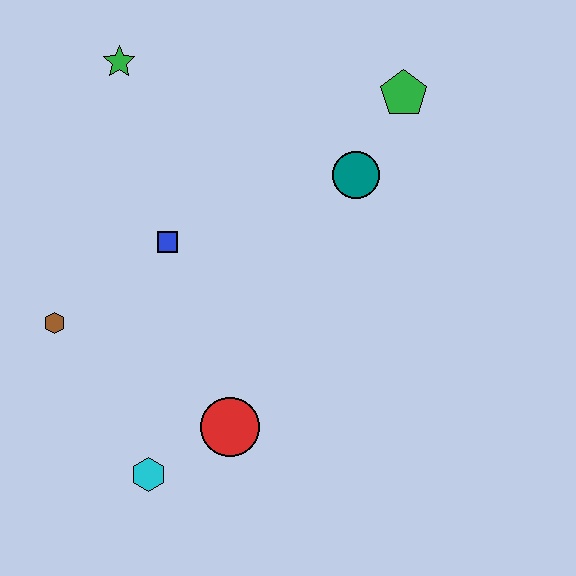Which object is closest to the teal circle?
The green pentagon is closest to the teal circle.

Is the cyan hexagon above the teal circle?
No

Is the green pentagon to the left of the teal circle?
No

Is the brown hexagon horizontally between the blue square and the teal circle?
No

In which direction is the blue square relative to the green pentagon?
The blue square is to the left of the green pentagon.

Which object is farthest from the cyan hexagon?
The green pentagon is farthest from the cyan hexagon.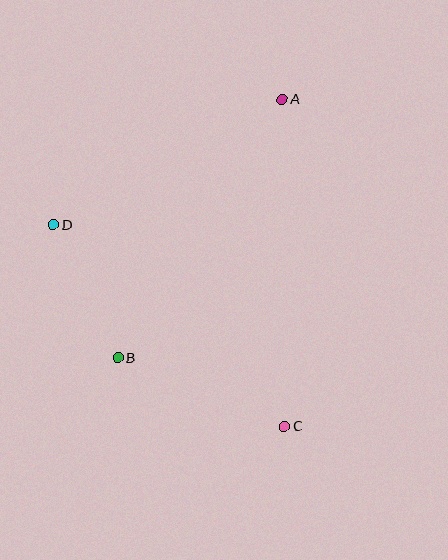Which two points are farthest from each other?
Points A and C are farthest from each other.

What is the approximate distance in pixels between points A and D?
The distance between A and D is approximately 261 pixels.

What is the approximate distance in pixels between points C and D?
The distance between C and D is approximately 307 pixels.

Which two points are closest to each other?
Points B and D are closest to each other.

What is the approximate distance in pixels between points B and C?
The distance between B and C is approximately 180 pixels.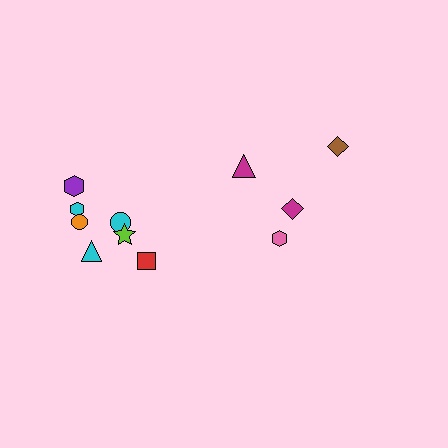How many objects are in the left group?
There are 7 objects.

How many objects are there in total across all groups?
There are 11 objects.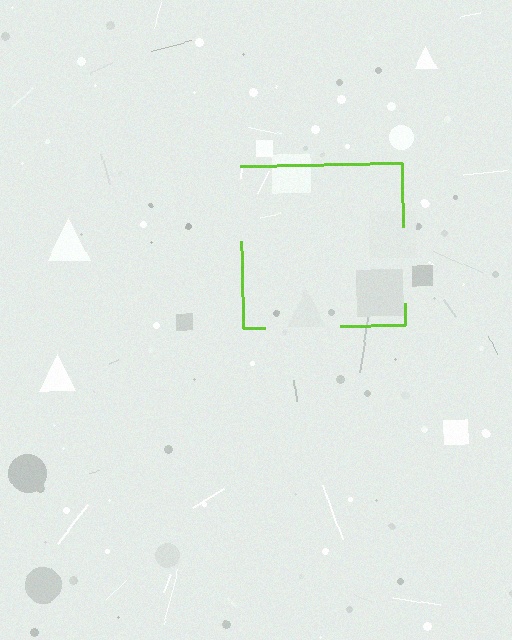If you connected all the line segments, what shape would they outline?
They would outline a square.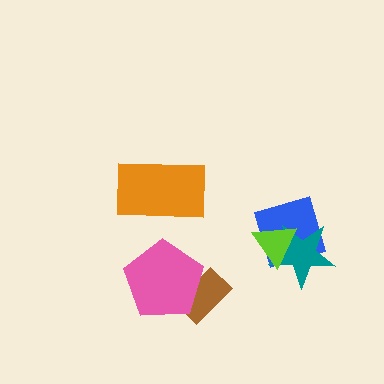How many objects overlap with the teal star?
2 objects overlap with the teal star.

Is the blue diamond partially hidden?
Yes, it is partially covered by another shape.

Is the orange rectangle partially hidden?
No, no other shape covers it.